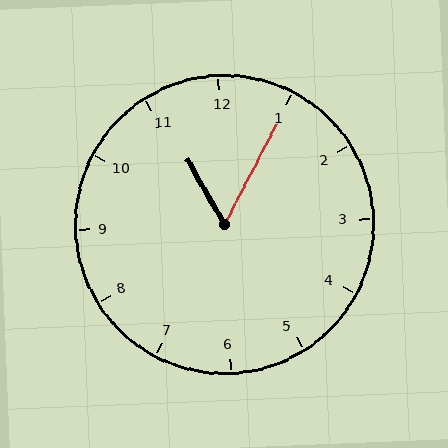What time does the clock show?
11:05.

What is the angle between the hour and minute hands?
Approximately 58 degrees.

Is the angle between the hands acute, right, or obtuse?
It is acute.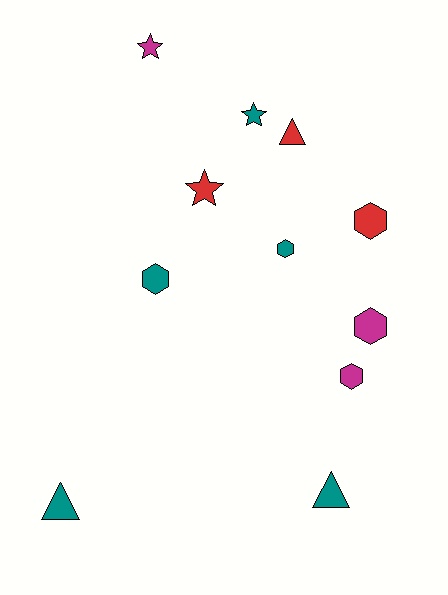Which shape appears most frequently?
Hexagon, with 5 objects.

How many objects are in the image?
There are 11 objects.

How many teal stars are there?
There is 1 teal star.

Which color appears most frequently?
Teal, with 5 objects.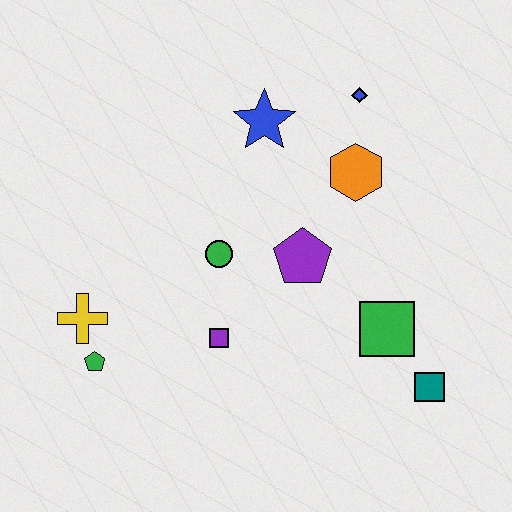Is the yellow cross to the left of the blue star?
Yes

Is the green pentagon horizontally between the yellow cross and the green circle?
Yes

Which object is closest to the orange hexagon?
The blue diamond is closest to the orange hexagon.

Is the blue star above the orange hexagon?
Yes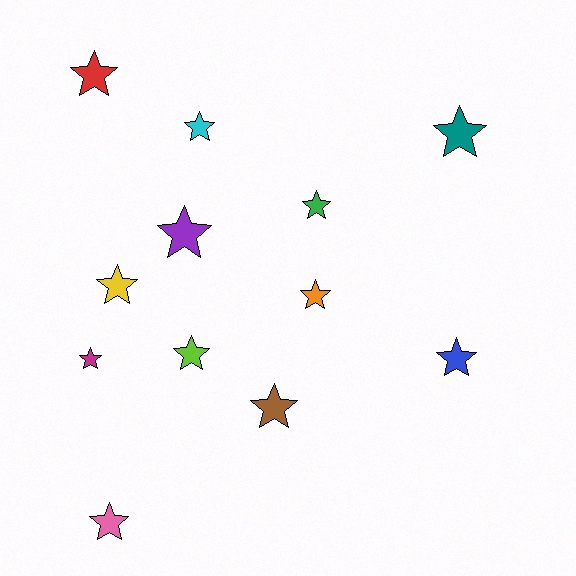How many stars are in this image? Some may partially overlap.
There are 12 stars.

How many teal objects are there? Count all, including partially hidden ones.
There is 1 teal object.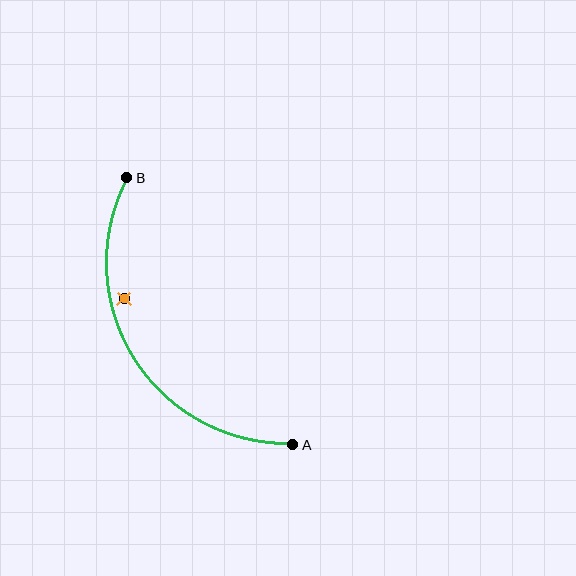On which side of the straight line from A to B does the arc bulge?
The arc bulges to the left of the straight line connecting A and B.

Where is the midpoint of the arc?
The arc midpoint is the point on the curve farthest from the straight line joining A and B. It sits to the left of that line.